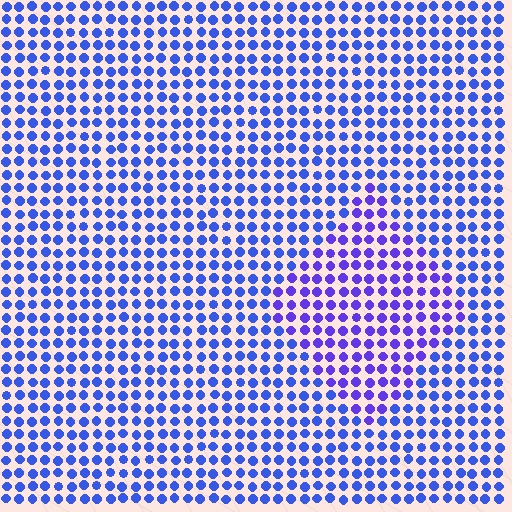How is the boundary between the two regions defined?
The boundary is defined purely by a slight shift in hue (about 26 degrees). Spacing, size, and orientation are identical on both sides.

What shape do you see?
I see a diamond.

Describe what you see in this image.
The image is filled with small blue elements in a uniform arrangement. A diamond-shaped region is visible where the elements are tinted to a slightly different hue, forming a subtle color boundary.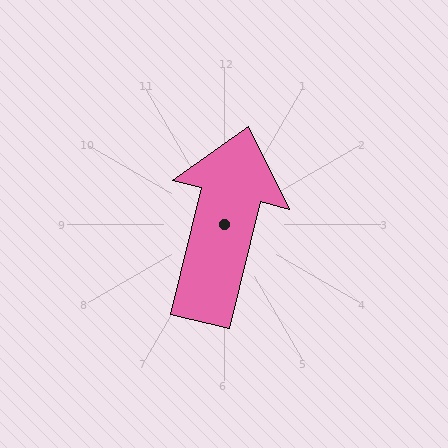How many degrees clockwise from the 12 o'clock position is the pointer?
Approximately 14 degrees.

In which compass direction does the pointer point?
North.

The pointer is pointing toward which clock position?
Roughly 12 o'clock.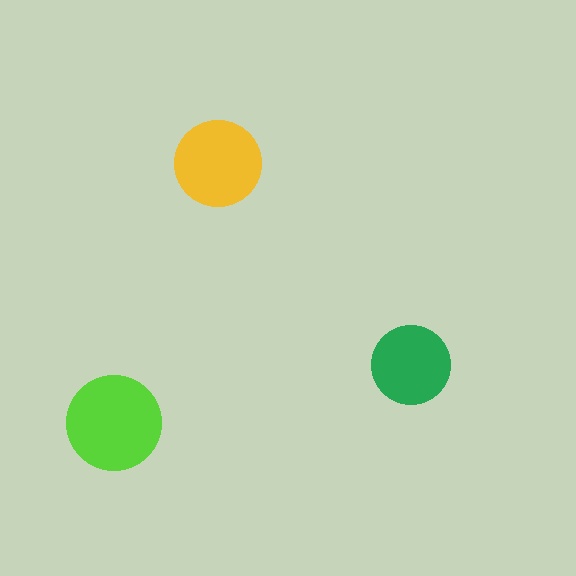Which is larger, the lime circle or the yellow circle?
The lime one.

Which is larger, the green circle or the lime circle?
The lime one.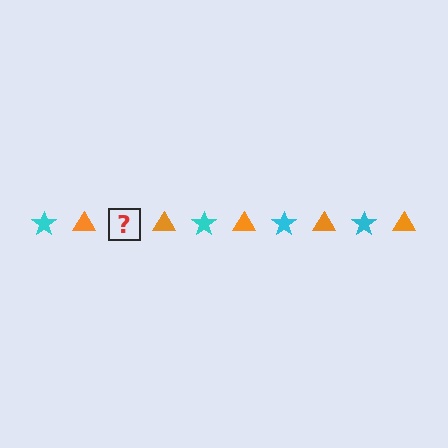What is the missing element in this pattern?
The missing element is a cyan star.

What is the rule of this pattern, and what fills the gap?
The rule is that the pattern alternates between cyan star and orange triangle. The gap should be filled with a cyan star.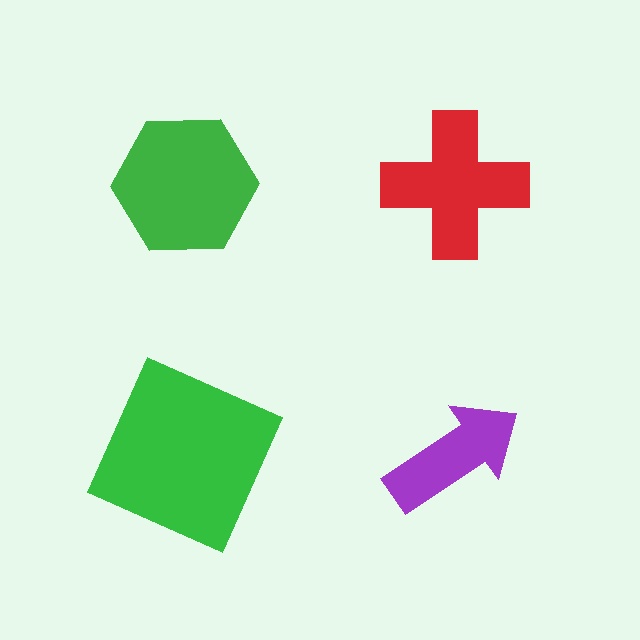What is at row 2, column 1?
A green square.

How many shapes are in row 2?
2 shapes.